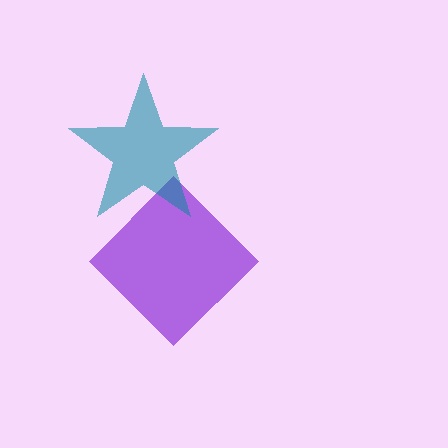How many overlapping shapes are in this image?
There are 2 overlapping shapes in the image.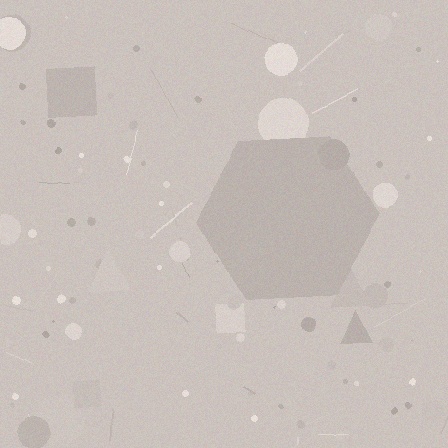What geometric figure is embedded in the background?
A hexagon is embedded in the background.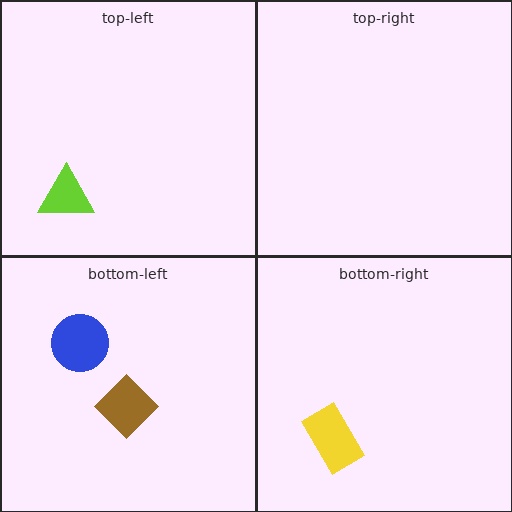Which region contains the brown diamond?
The bottom-left region.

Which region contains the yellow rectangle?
The bottom-right region.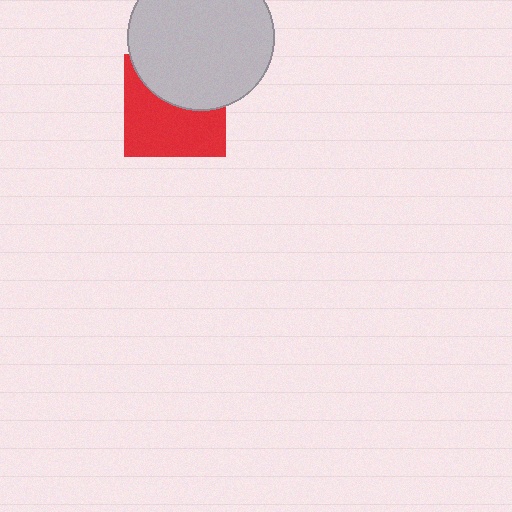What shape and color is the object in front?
The object in front is a light gray circle.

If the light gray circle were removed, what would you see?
You would see the complete red square.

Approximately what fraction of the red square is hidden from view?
Roughly 42% of the red square is hidden behind the light gray circle.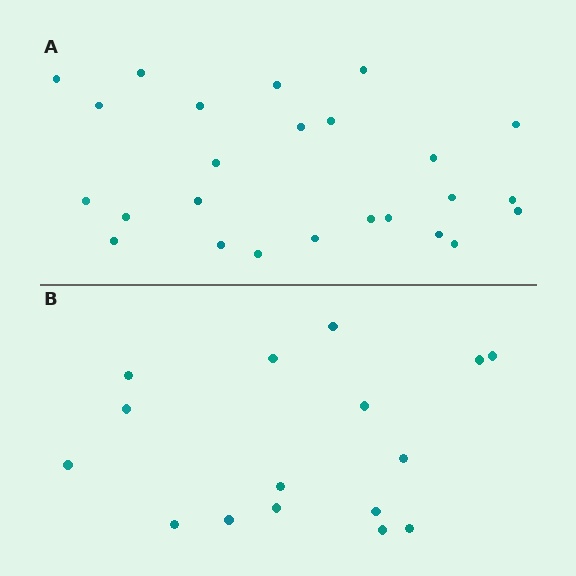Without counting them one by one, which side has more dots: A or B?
Region A (the top region) has more dots.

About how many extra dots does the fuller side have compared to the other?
Region A has roughly 8 or so more dots than region B.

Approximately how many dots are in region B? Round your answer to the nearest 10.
About 20 dots. (The exact count is 16, which rounds to 20.)